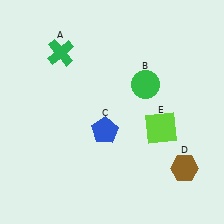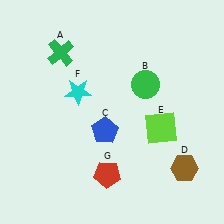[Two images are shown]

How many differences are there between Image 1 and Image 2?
There are 2 differences between the two images.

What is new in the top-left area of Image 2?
A cyan star (F) was added in the top-left area of Image 2.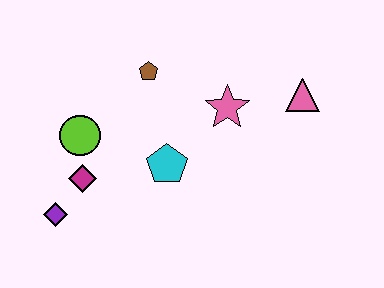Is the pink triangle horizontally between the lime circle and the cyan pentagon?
No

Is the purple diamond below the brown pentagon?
Yes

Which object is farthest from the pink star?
The purple diamond is farthest from the pink star.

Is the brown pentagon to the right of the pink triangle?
No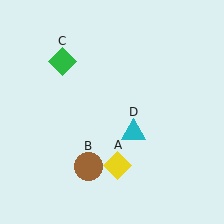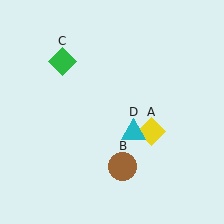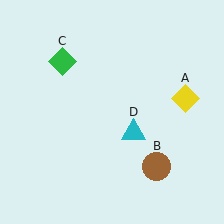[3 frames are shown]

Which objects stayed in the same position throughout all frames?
Green diamond (object C) and cyan triangle (object D) remained stationary.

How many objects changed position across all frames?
2 objects changed position: yellow diamond (object A), brown circle (object B).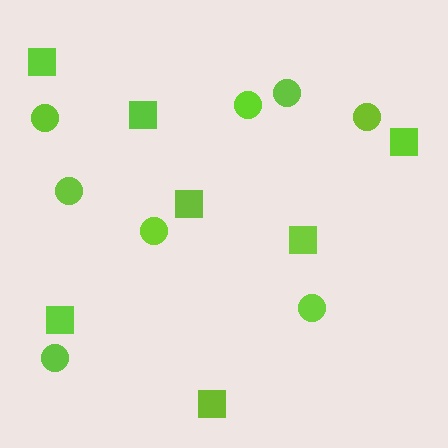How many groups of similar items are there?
There are 2 groups: one group of circles (8) and one group of squares (7).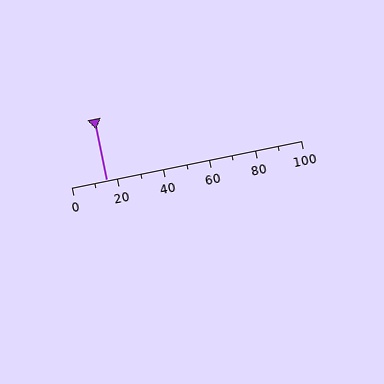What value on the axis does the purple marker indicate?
The marker indicates approximately 15.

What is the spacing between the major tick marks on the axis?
The major ticks are spaced 20 apart.